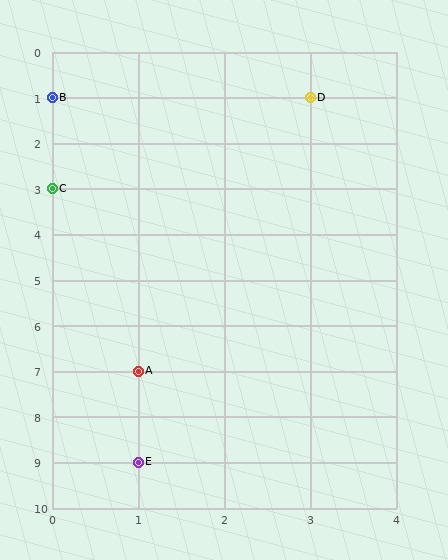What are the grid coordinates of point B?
Point B is at grid coordinates (0, 1).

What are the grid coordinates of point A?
Point A is at grid coordinates (1, 7).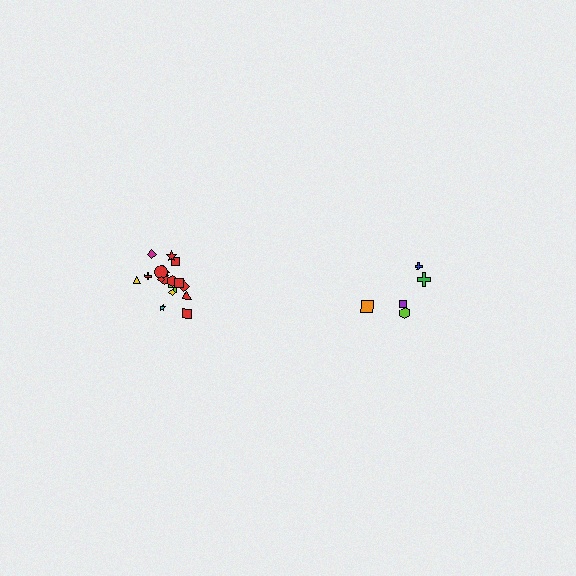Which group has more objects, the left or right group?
The left group.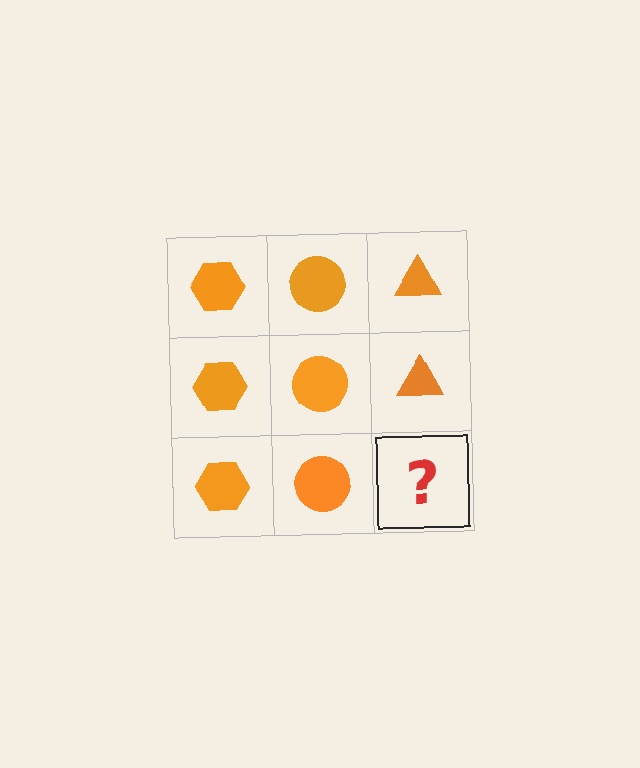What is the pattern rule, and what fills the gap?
The rule is that each column has a consistent shape. The gap should be filled with an orange triangle.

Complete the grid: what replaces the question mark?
The question mark should be replaced with an orange triangle.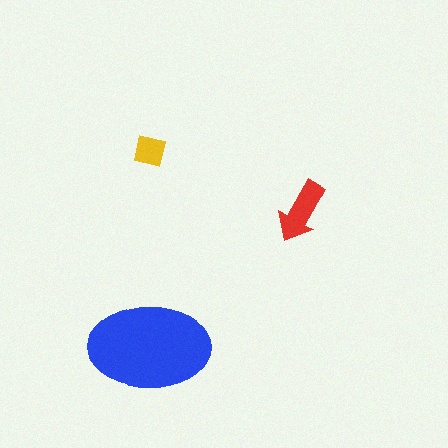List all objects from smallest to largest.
The yellow square, the red arrow, the blue ellipse.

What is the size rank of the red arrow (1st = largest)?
2nd.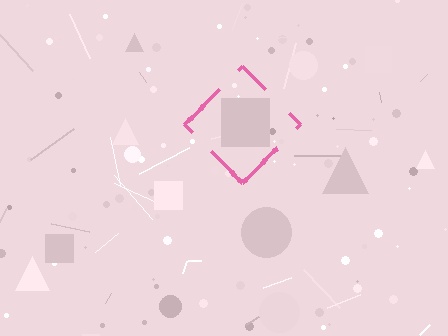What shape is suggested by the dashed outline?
The dashed outline suggests a diamond.